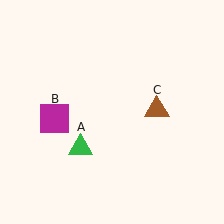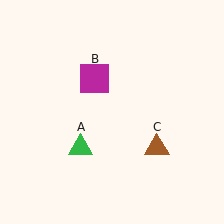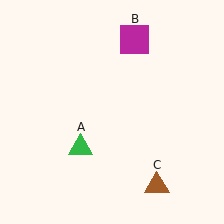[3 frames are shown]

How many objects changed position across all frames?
2 objects changed position: magenta square (object B), brown triangle (object C).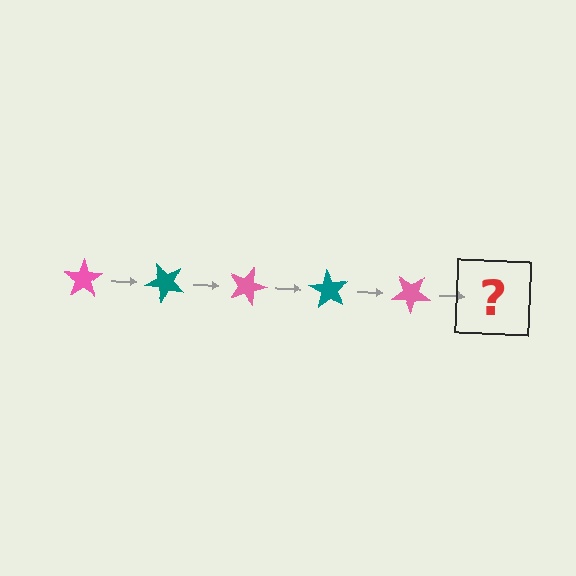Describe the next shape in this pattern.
It should be a teal star, rotated 225 degrees from the start.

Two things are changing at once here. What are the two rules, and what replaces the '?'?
The two rules are that it rotates 45 degrees each step and the color cycles through pink and teal. The '?' should be a teal star, rotated 225 degrees from the start.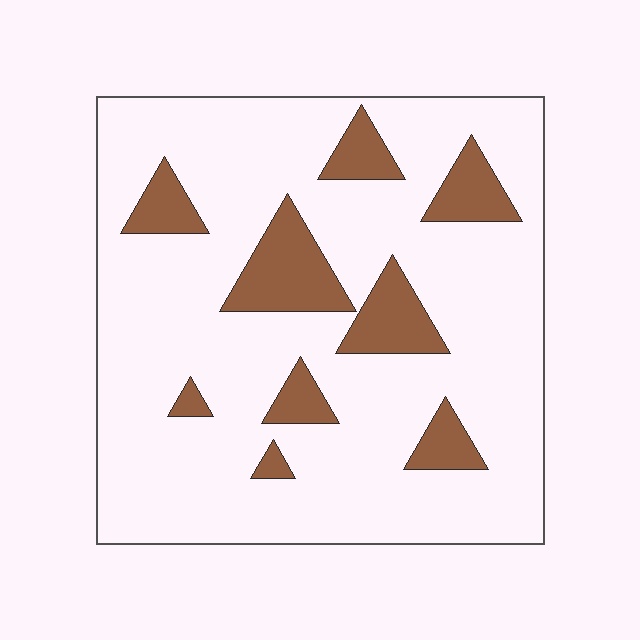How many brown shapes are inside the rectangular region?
9.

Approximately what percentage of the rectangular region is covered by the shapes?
Approximately 15%.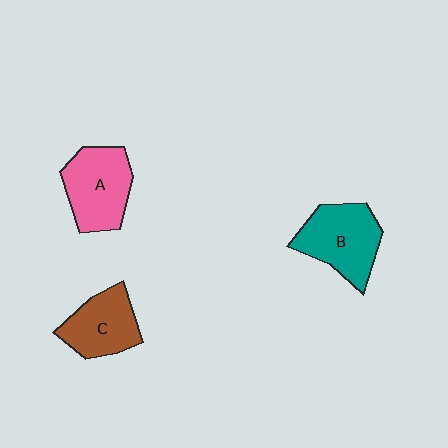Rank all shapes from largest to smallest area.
From largest to smallest: B (teal), A (pink), C (brown).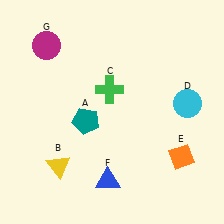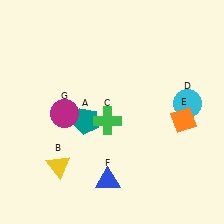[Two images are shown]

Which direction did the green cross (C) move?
The green cross (C) moved down.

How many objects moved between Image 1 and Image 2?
3 objects moved between the two images.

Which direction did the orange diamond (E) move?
The orange diamond (E) moved up.